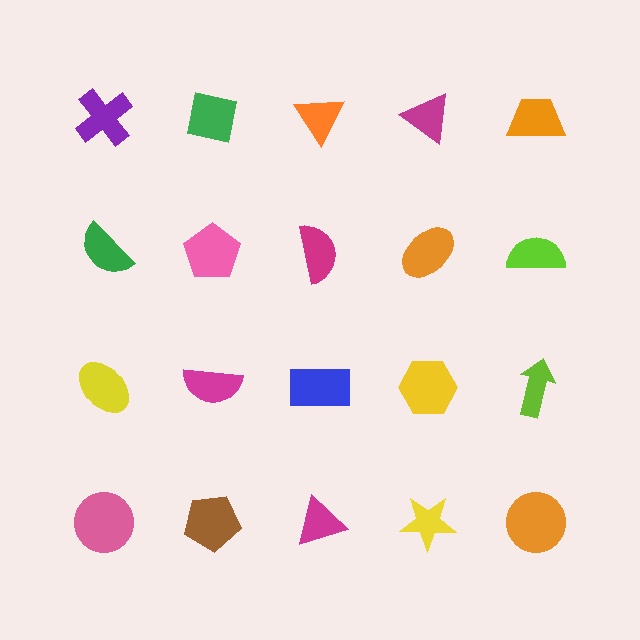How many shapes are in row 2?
5 shapes.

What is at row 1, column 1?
A purple cross.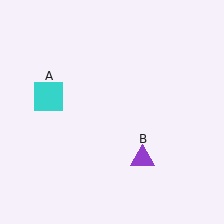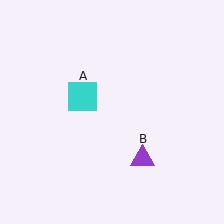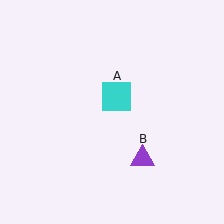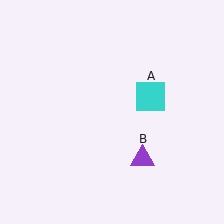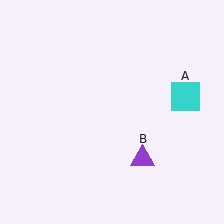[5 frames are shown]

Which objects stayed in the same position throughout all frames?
Purple triangle (object B) remained stationary.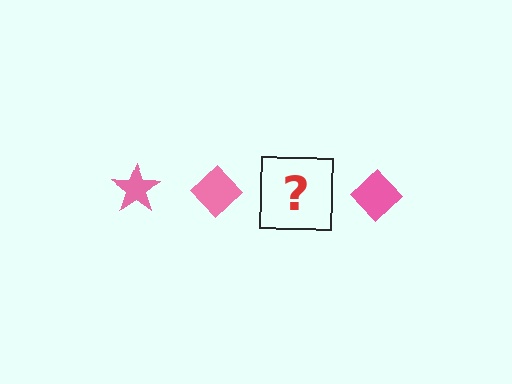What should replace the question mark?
The question mark should be replaced with a pink star.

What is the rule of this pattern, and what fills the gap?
The rule is that the pattern cycles through star, diamond shapes in pink. The gap should be filled with a pink star.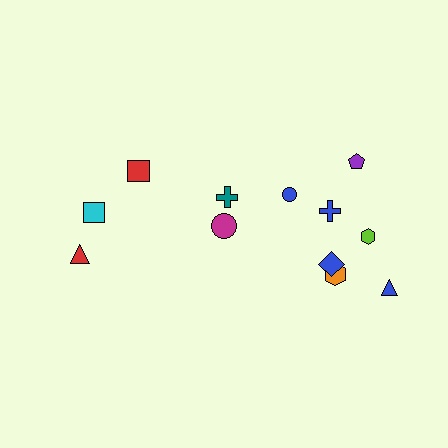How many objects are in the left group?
There are 5 objects.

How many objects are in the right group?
There are 7 objects.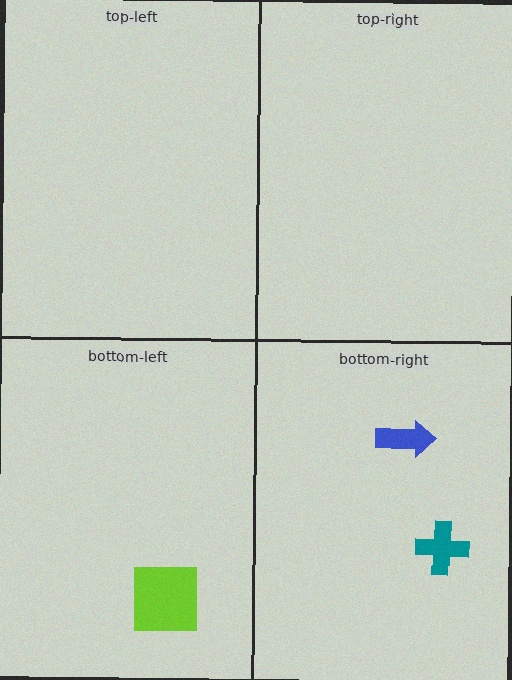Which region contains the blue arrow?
The bottom-right region.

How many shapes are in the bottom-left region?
1.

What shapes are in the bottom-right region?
The blue arrow, the teal cross.